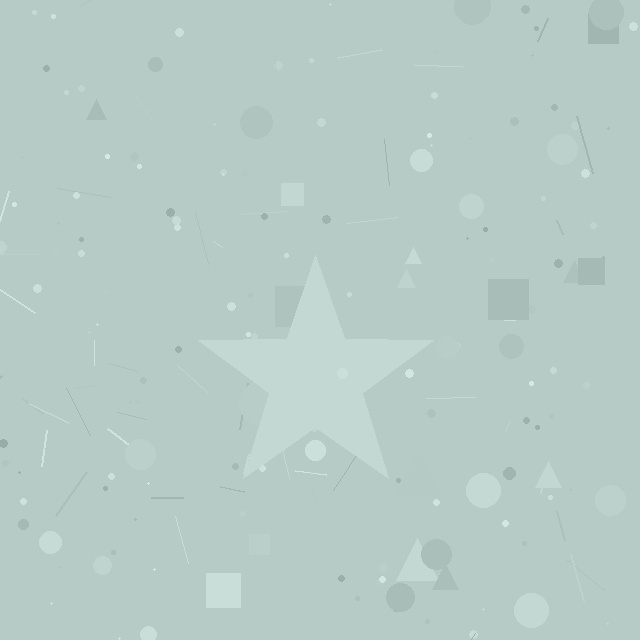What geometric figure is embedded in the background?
A star is embedded in the background.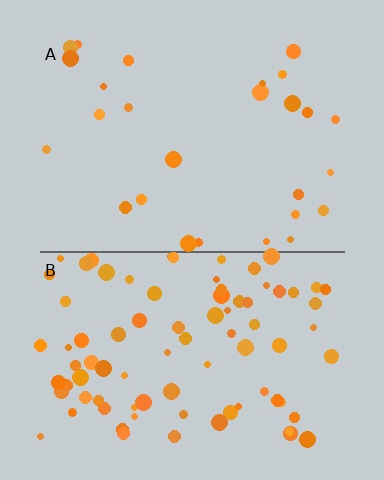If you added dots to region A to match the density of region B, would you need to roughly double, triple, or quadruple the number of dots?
Approximately triple.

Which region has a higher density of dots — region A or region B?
B (the bottom).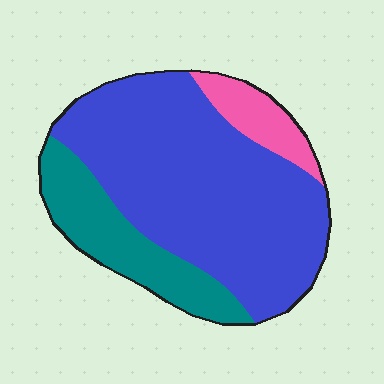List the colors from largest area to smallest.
From largest to smallest: blue, teal, pink.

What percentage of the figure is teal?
Teal covers roughly 20% of the figure.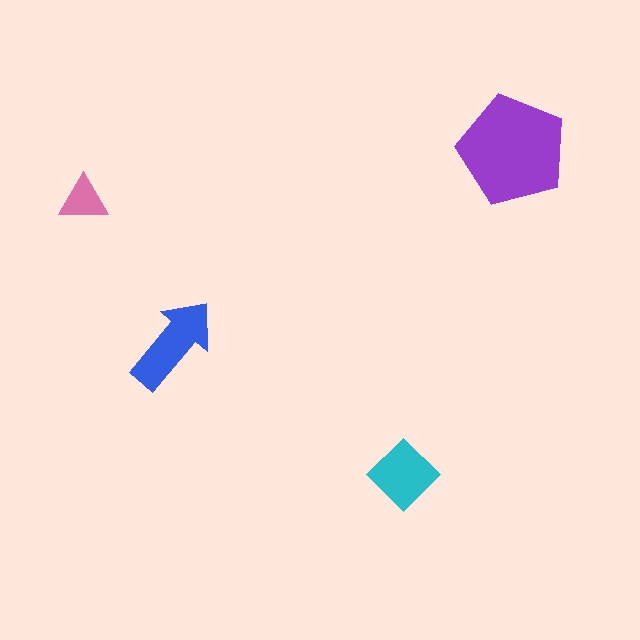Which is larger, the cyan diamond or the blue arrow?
The blue arrow.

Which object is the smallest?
The pink triangle.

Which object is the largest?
The purple pentagon.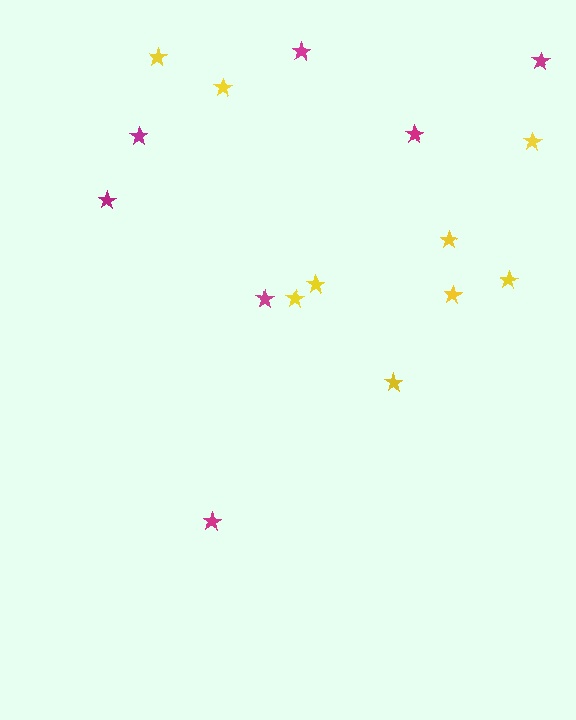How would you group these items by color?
There are 2 groups: one group of magenta stars (7) and one group of yellow stars (9).